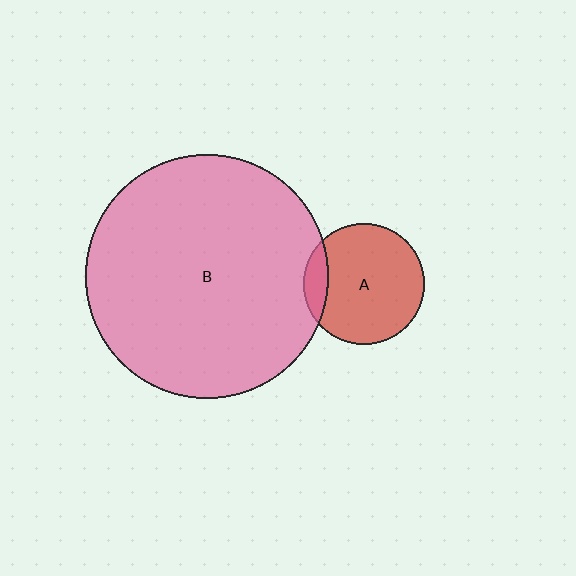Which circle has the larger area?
Circle B (pink).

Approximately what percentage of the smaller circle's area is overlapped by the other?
Approximately 10%.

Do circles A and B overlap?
Yes.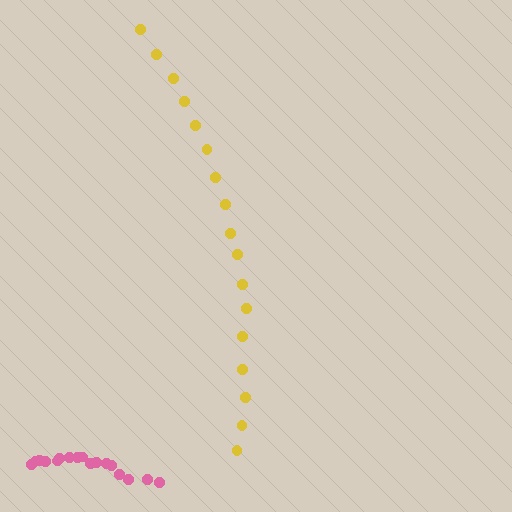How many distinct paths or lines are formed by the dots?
There are 2 distinct paths.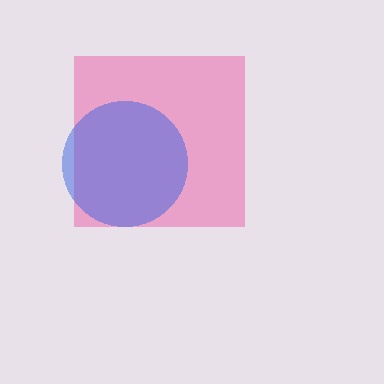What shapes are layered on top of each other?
The layered shapes are: a pink square, a blue circle.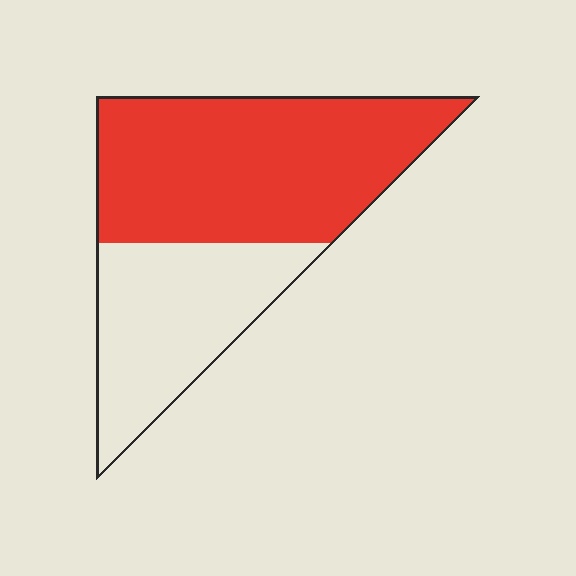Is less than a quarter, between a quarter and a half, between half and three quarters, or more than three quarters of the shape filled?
Between half and three quarters.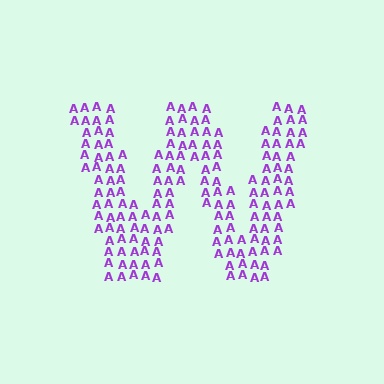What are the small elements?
The small elements are letter A's.